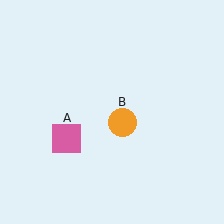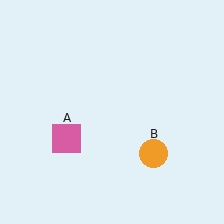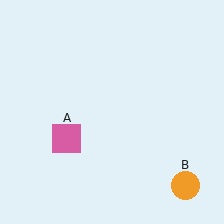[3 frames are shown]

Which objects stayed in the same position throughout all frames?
Pink square (object A) remained stationary.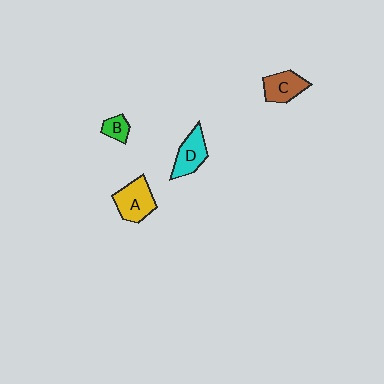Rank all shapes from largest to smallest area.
From largest to smallest: A (yellow), D (cyan), C (brown), B (green).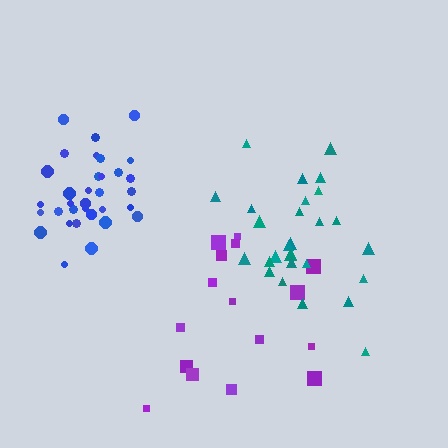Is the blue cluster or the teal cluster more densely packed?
Blue.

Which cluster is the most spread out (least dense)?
Purple.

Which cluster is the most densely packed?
Blue.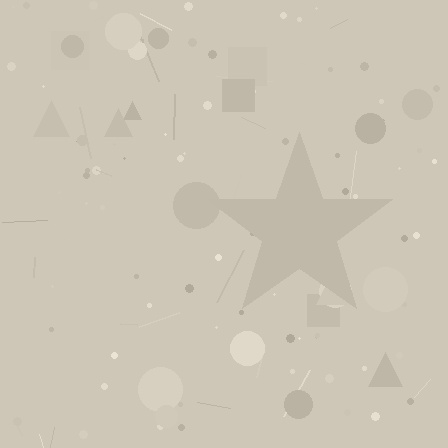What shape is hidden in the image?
A star is hidden in the image.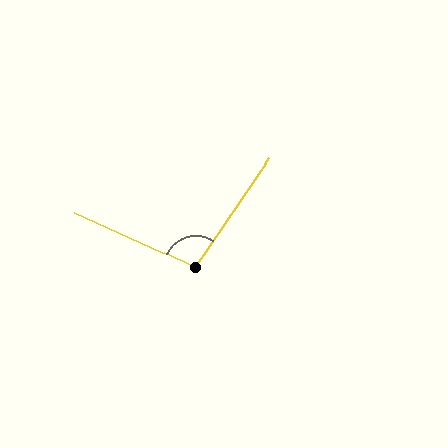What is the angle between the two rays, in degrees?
Approximately 100 degrees.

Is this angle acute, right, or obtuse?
It is obtuse.